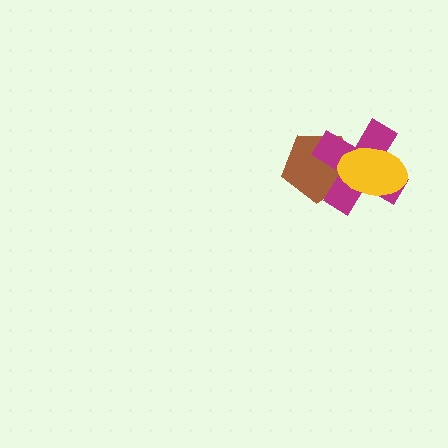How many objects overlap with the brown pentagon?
2 objects overlap with the brown pentagon.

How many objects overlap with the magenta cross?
2 objects overlap with the magenta cross.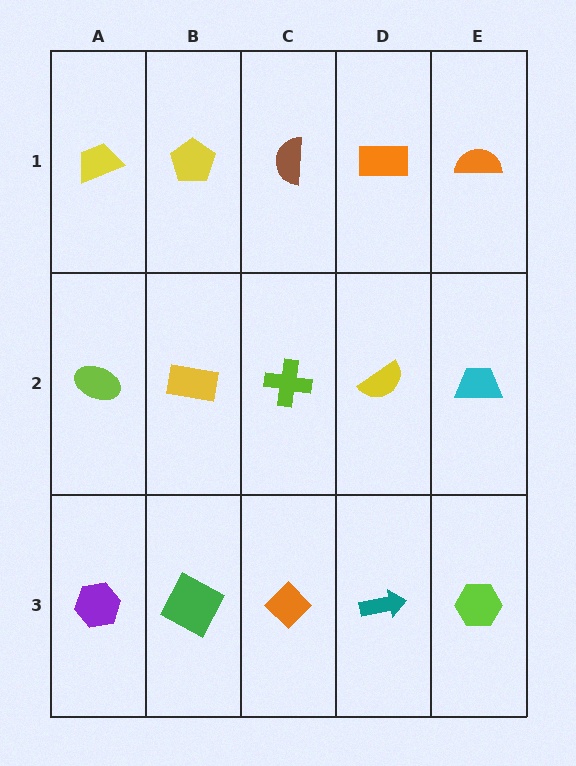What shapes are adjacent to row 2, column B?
A yellow pentagon (row 1, column B), a green square (row 3, column B), a lime ellipse (row 2, column A), a lime cross (row 2, column C).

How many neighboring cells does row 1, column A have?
2.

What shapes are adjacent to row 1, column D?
A yellow semicircle (row 2, column D), a brown semicircle (row 1, column C), an orange semicircle (row 1, column E).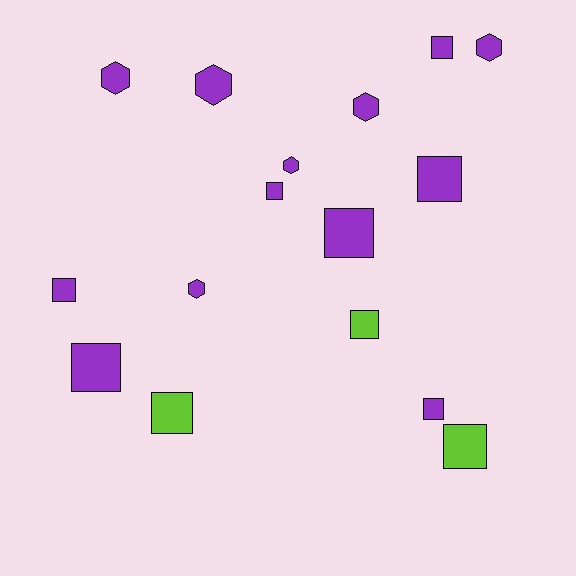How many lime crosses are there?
There are no lime crosses.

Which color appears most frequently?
Purple, with 13 objects.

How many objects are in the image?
There are 16 objects.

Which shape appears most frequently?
Square, with 10 objects.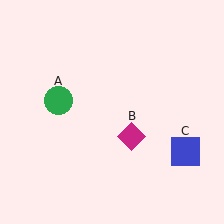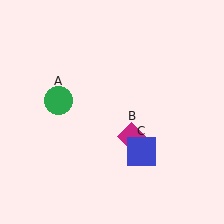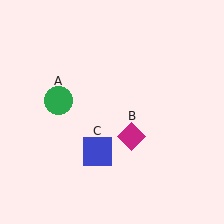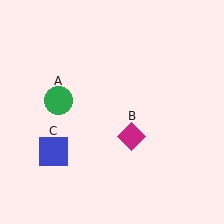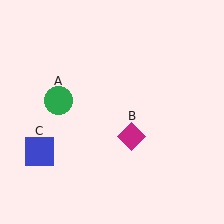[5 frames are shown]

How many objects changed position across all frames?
1 object changed position: blue square (object C).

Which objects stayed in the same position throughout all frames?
Green circle (object A) and magenta diamond (object B) remained stationary.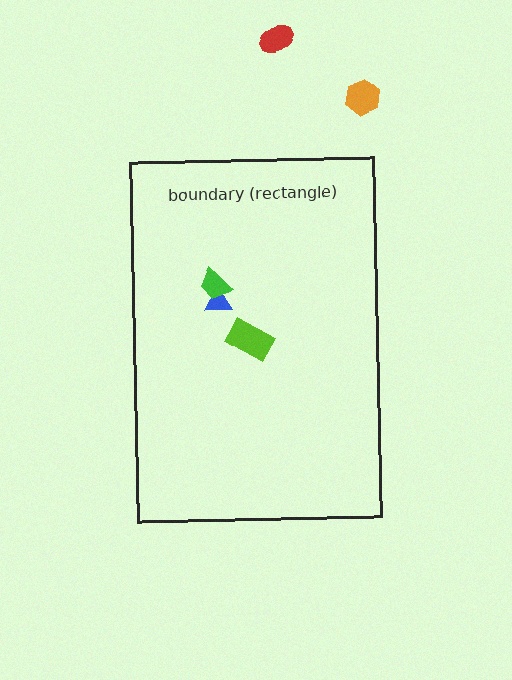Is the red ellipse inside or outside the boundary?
Outside.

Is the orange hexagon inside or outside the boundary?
Outside.